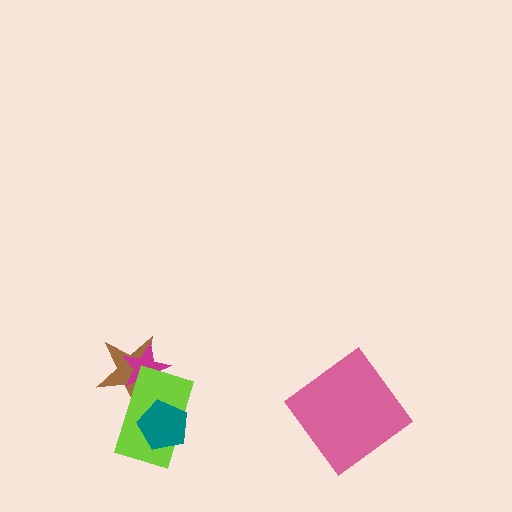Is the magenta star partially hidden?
Yes, it is partially covered by another shape.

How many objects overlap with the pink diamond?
0 objects overlap with the pink diamond.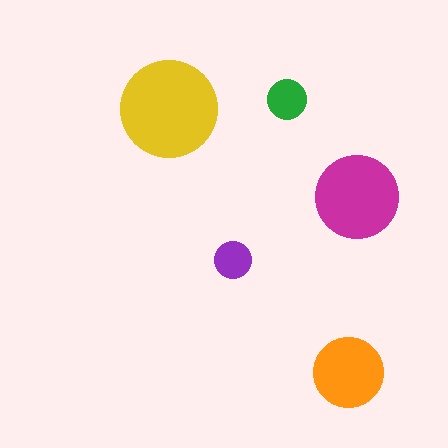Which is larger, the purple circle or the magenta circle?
The magenta one.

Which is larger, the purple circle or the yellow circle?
The yellow one.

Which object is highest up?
The green circle is topmost.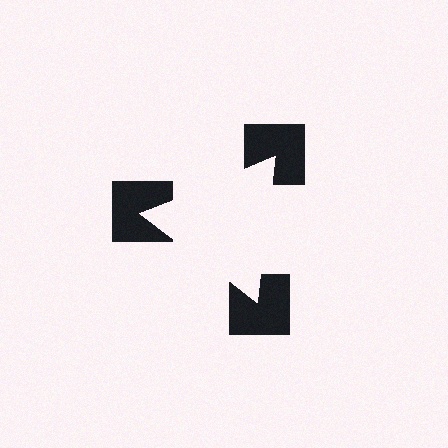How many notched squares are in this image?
There are 3 — one at each vertex of the illusory triangle.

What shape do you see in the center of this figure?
An illusory triangle — its edges are inferred from the aligned wedge cuts in the notched squares, not physically drawn.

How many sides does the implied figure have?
3 sides.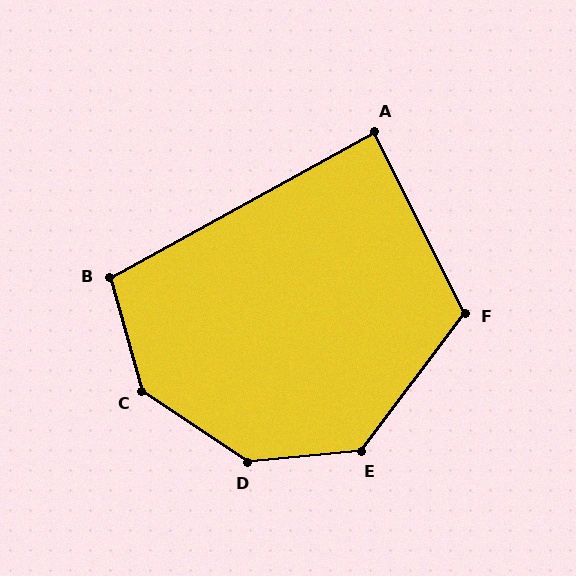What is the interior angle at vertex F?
Approximately 116 degrees (obtuse).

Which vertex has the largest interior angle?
D, at approximately 141 degrees.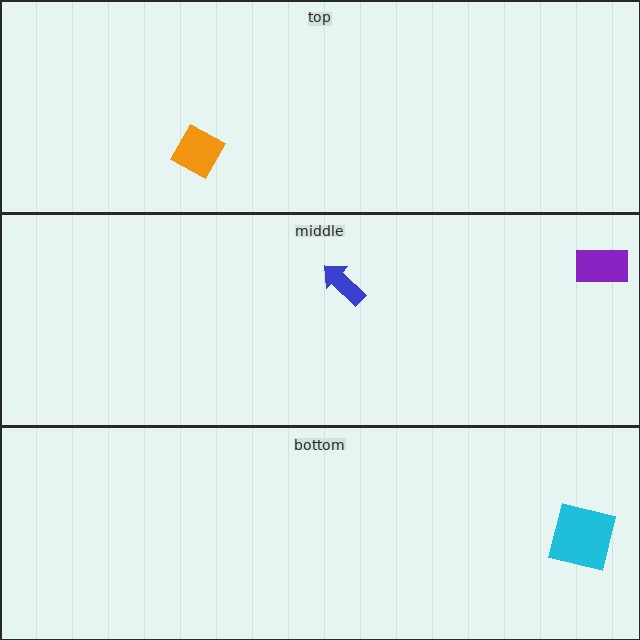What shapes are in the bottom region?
The cyan square.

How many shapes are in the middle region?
2.